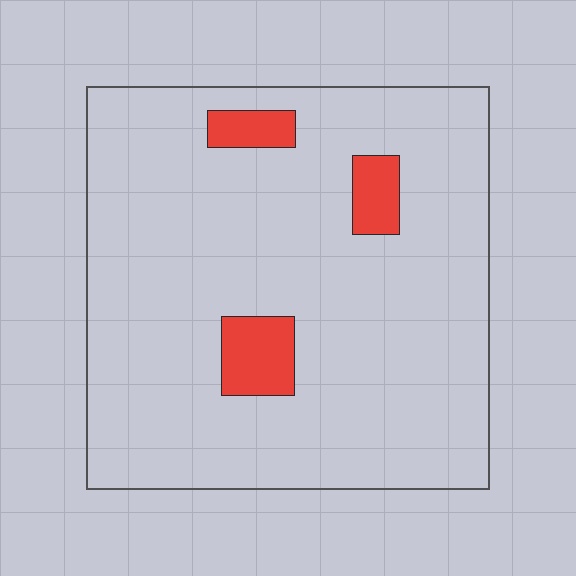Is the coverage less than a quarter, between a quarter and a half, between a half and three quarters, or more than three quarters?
Less than a quarter.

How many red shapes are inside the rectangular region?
3.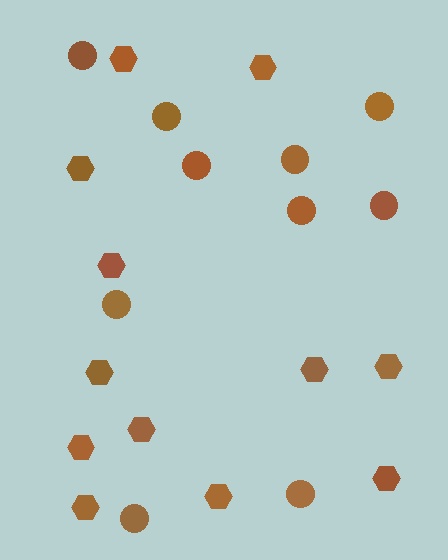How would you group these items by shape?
There are 2 groups: one group of hexagons (12) and one group of circles (10).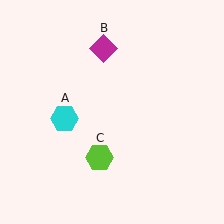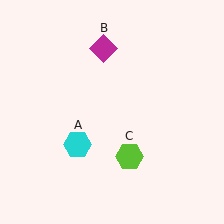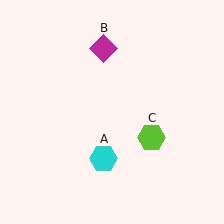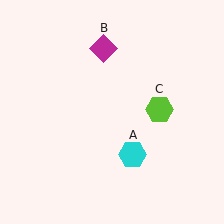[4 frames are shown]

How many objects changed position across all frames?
2 objects changed position: cyan hexagon (object A), lime hexagon (object C).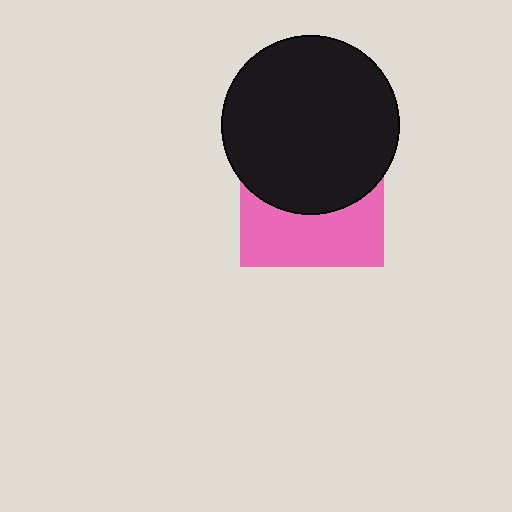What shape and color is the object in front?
The object in front is a black circle.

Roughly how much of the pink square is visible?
A small part of it is visible (roughly 44%).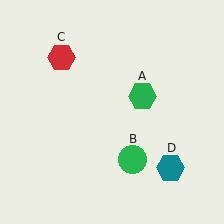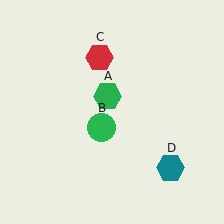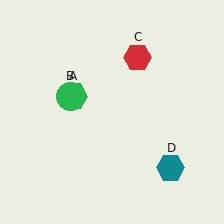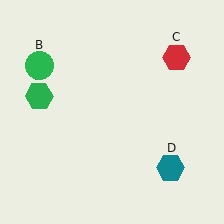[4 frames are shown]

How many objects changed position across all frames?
3 objects changed position: green hexagon (object A), green circle (object B), red hexagon (object C).